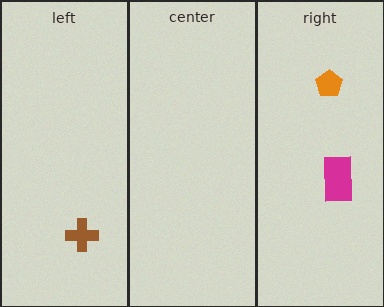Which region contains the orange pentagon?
The right region.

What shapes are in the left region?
The brown cross.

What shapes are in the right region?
The orange pentagon, the magenta rectangle.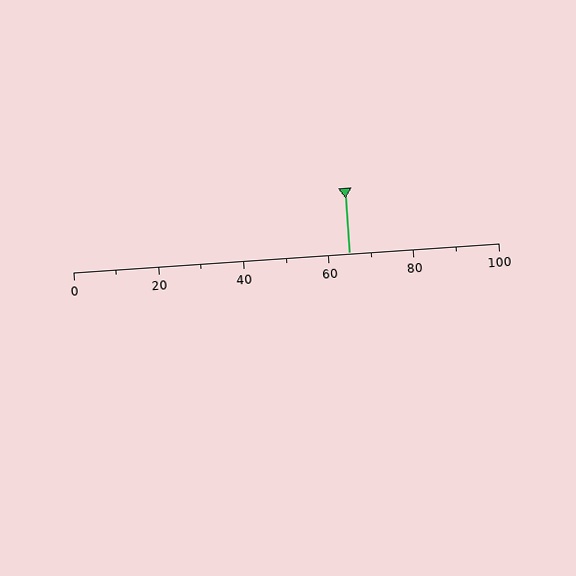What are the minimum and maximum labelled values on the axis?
The axis runs from 0 to 100.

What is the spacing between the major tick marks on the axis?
The major ticks are spaced 20 apart.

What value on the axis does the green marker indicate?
The marker indicates approximately 65.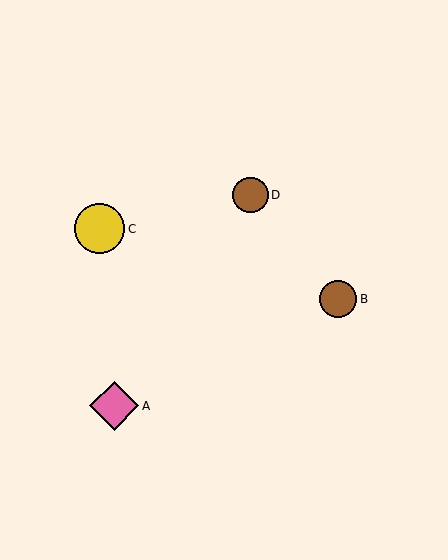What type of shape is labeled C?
Shape C is a yellow circle.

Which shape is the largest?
The yellow circle (labeled C) is the largest.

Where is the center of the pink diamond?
The center of the pink diamond is at (114, 406).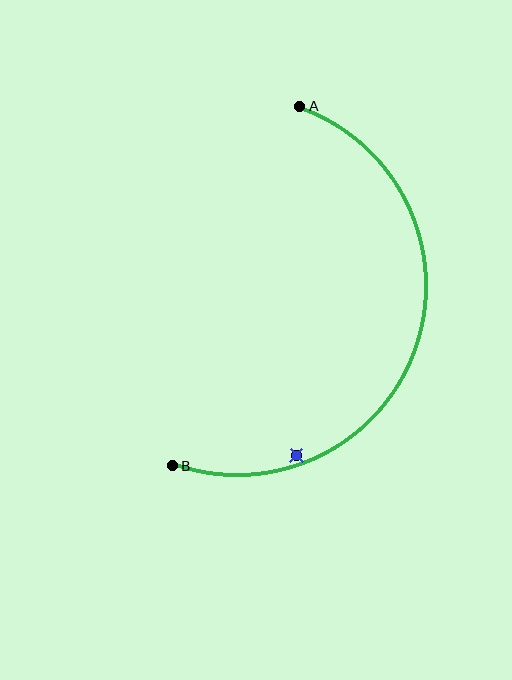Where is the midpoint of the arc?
The arc midpoint is the point on the curve farthest from the straight line joining A and B. It sits to the right of that line.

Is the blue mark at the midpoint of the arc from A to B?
No — the blue mark does not lie on the arc at all. It sits slightly inside the curve.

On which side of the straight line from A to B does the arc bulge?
The arc bulges to the right of the straight line connecting A and B.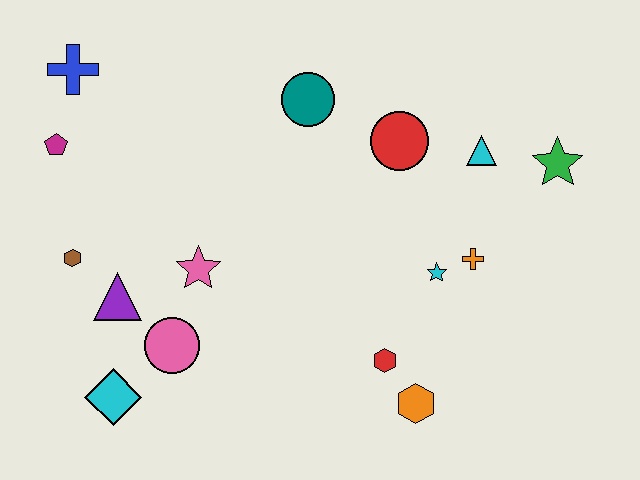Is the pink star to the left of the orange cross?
Yes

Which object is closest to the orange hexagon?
The red hexagon is closest to the orange hexagon.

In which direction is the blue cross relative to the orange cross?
The blue cross is to the left of the orange cross.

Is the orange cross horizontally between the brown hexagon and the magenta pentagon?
No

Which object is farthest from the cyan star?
The blue cross is farthest from the cyan star.